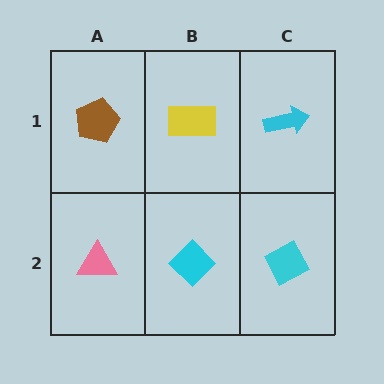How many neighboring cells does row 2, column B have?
3.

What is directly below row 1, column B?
A cyan diamond.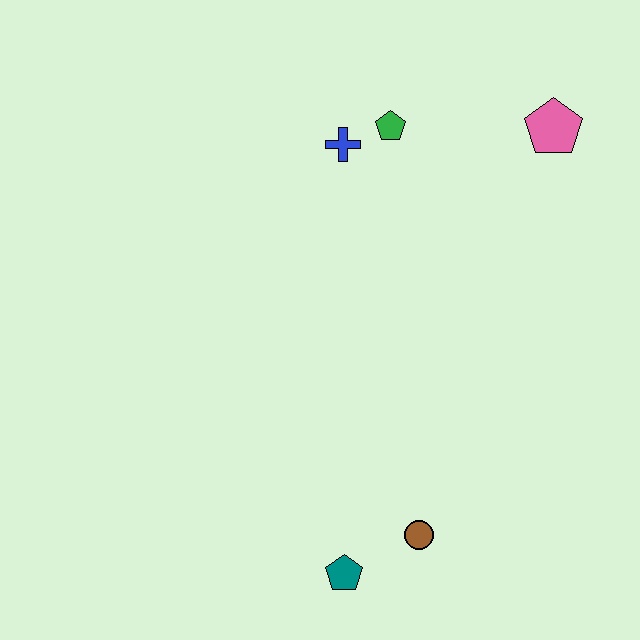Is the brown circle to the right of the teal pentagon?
Yes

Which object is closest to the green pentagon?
The blue cross is closest to the green pentagon.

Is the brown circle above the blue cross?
No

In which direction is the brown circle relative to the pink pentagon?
The brown circle is below the pink pentagon.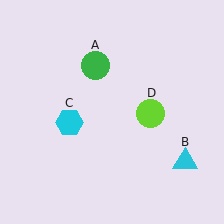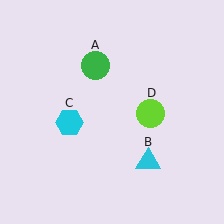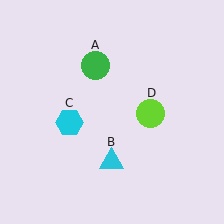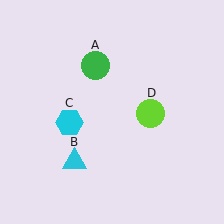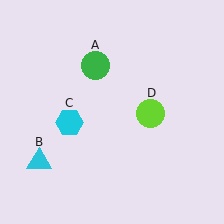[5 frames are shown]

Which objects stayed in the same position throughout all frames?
Green circle (object A) and cyan hexagon (object C) and lime circle (object D) remained stationary.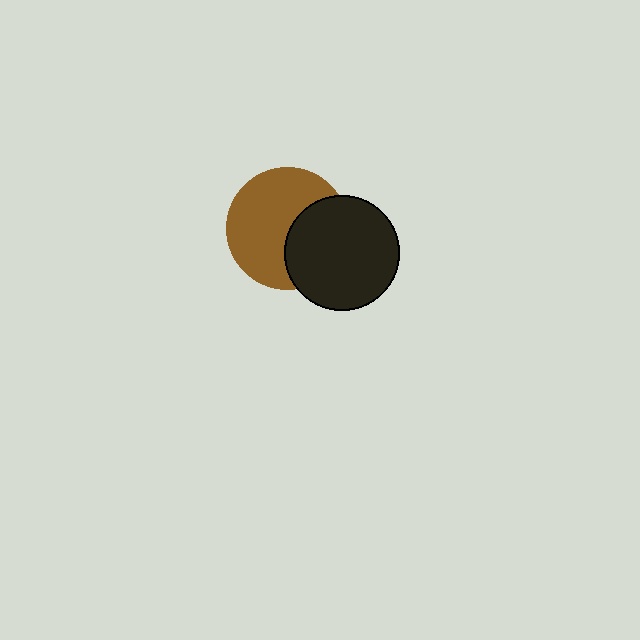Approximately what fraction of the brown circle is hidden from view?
Roughly 37% of the brown circle is hidden behind the black circle.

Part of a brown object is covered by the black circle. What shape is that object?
It is a circle.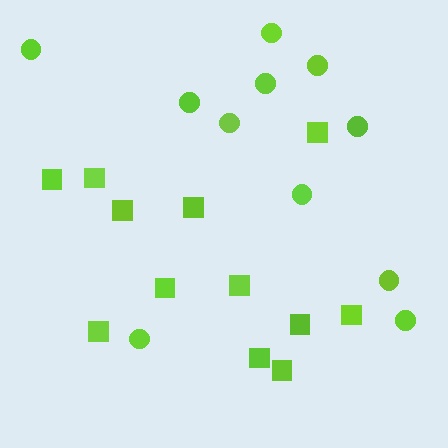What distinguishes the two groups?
There are 2 groups: one group of squares (12) and one group of circles (11).